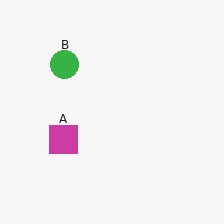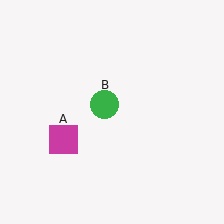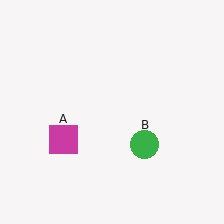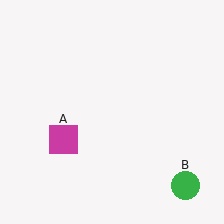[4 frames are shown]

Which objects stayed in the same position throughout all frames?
Magenta square (object A) remained stationary.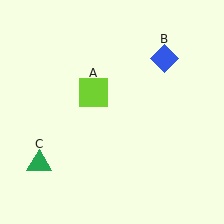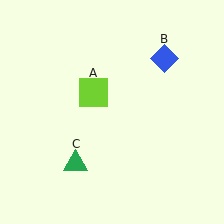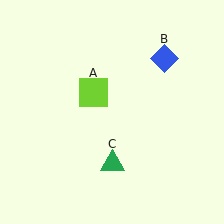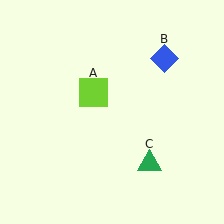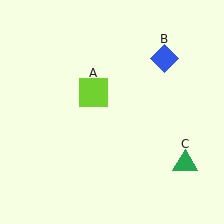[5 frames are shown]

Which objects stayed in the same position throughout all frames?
Lime square (object A) and blue diamond (object B) remained stationary.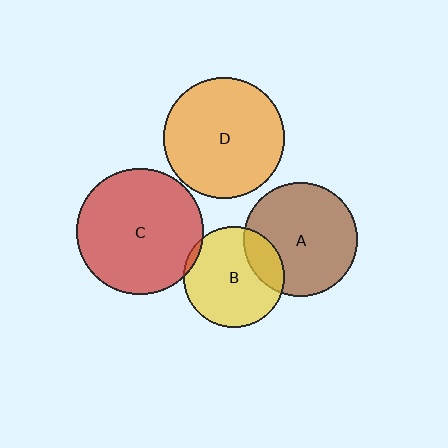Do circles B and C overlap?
Yes.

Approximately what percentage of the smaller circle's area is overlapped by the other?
Approximately 5%.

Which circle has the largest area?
Circle C (red).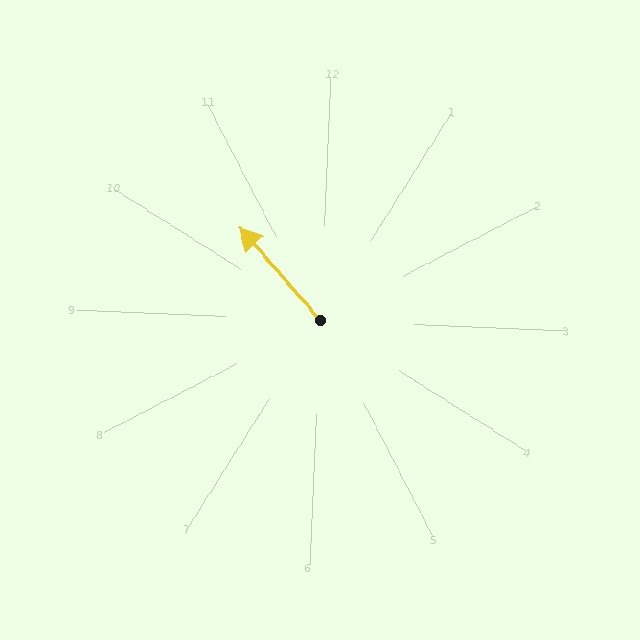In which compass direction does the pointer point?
Northwest.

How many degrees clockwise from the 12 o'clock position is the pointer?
Approximately 317 degrees.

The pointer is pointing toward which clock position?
Roughly 11 o'clock.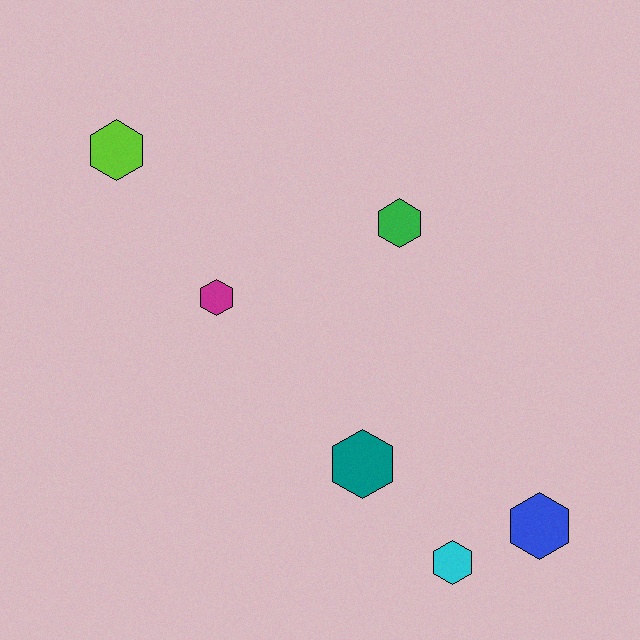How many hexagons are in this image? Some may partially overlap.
There are 6 hexagons.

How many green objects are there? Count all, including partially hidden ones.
There is 1 green object.